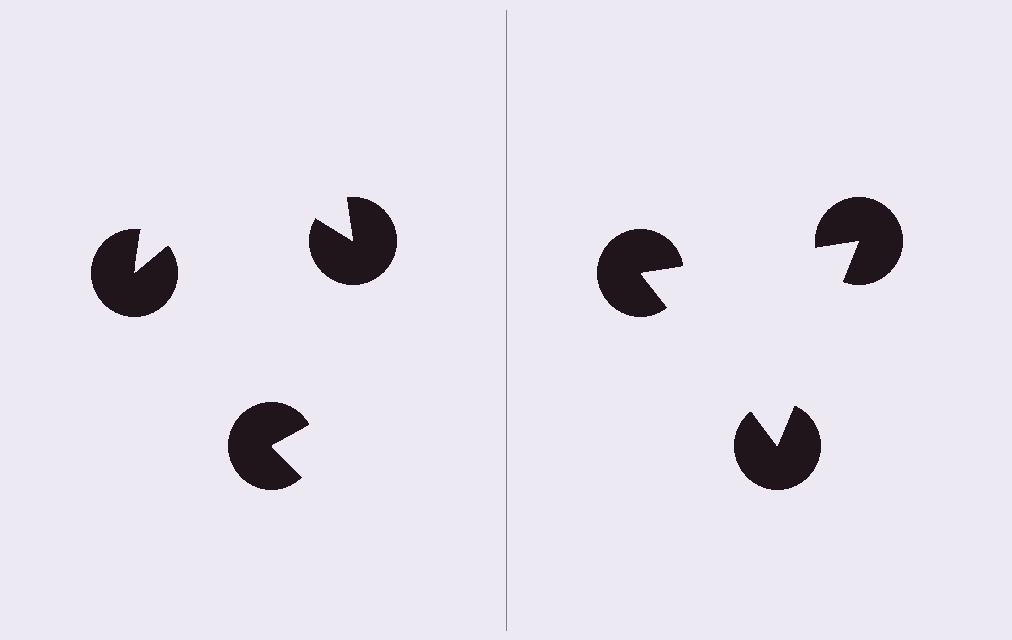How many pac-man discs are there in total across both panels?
6 — 3 on each side.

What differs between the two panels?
The pac-man discs are positioned identically on both sides; only the wedge orientations differ. On the right they align to a triangle; on the left they are misaligned.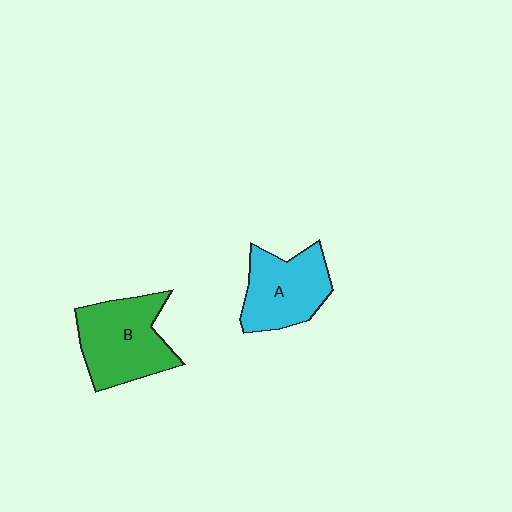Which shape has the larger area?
Shape B (green).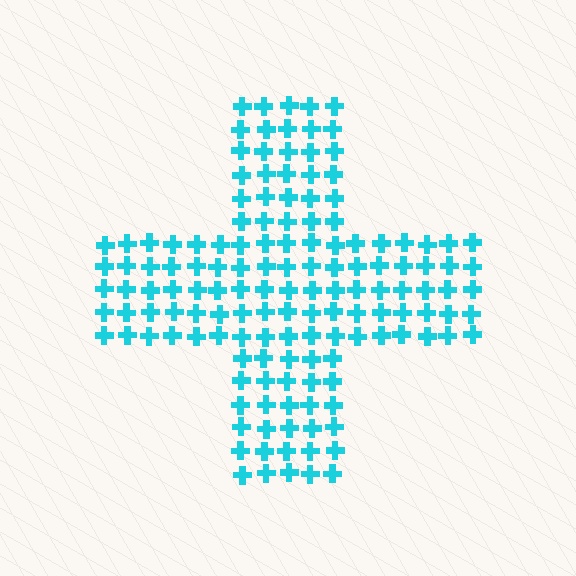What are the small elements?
The small elements are crosses.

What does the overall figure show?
The overall figure shows a cross.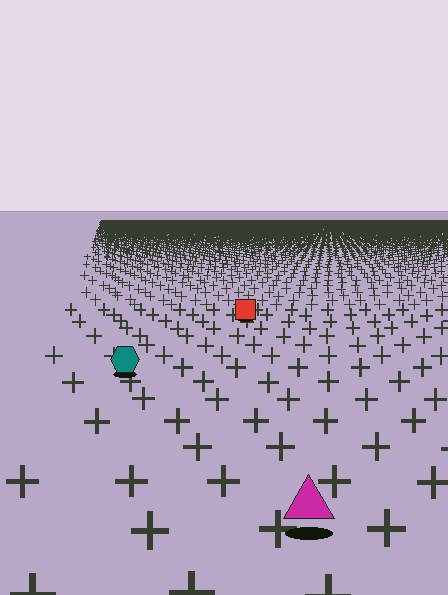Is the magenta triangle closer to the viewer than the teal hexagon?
Yes. The magenta triangle is closer — you can tell from the texture gradient: the ground texture is coarser near it.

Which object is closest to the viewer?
The magenta triangle is closest. The texture marks near it are larger and more spread out.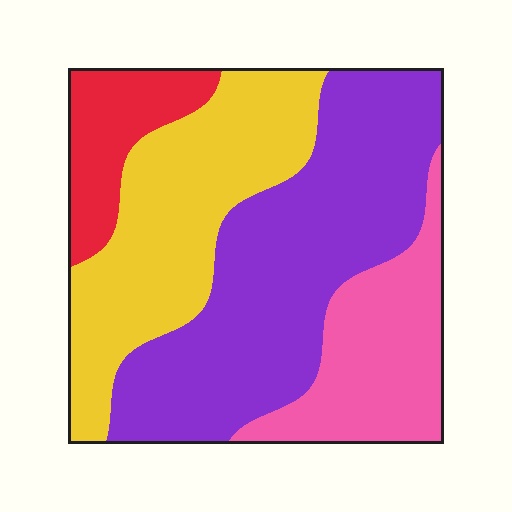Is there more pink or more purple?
Purple.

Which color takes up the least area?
Red, at roughly 10%.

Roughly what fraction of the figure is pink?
Pink covers about 20% of the figure.